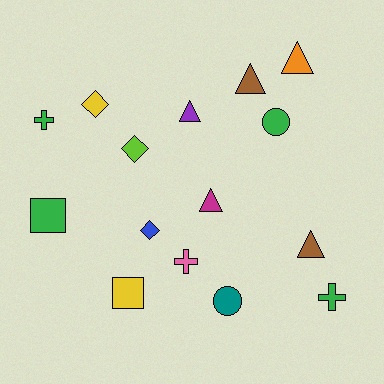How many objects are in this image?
There are 15 objects.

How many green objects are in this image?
There are 4 green objects.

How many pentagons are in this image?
There are no pentagons.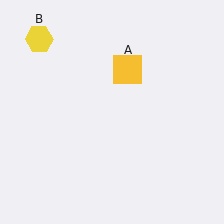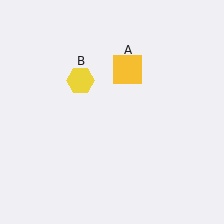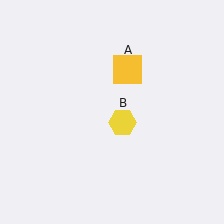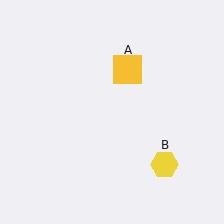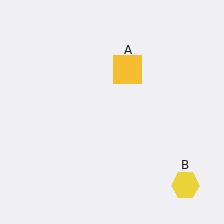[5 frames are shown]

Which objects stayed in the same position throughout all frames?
Yellow square (object A) remained stationary.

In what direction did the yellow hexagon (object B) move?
The yellow hexagon (object B) moved down and to the right.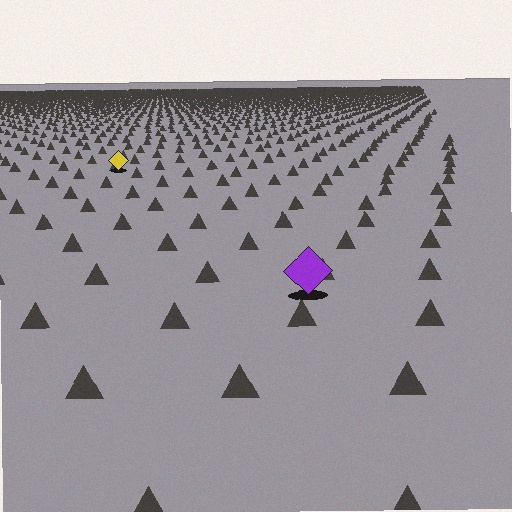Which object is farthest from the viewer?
The yellow diamond is farthest from the viewer. It appears smaller and the ground texture around it is denser.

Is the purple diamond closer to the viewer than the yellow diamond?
Yes. The purple diamond is closer — you can tell from the texture gradient: the ground texture is coarser near it.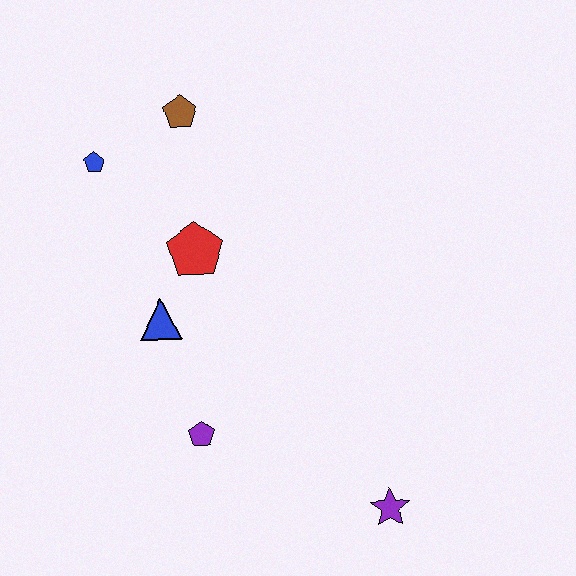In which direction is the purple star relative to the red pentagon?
The purple star is below the red pentagon.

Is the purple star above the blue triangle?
No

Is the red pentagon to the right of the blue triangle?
Yes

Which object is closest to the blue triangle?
The red pentagon is closest to the blue triangle.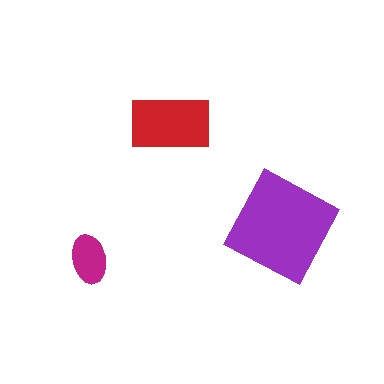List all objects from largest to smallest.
The purple diamond, the red rectangle, the magenta ellipse.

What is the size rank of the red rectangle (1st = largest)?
2nd.